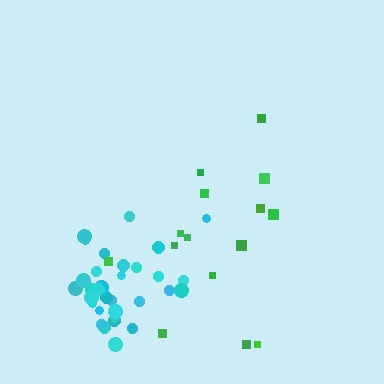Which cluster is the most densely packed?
Cyan.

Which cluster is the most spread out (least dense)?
Green.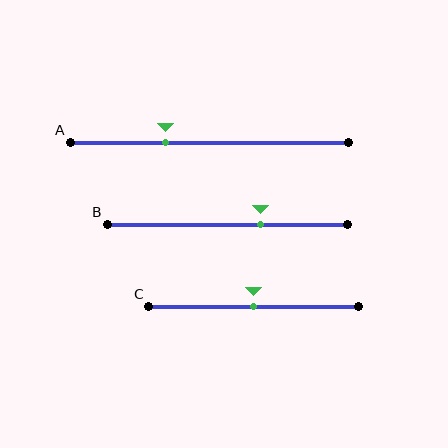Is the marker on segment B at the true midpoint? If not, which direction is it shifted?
No, the marker on segment B is shifted to the right by about 14% of the segment length.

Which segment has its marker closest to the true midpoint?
Segment C has its marker closest to the true midpoint.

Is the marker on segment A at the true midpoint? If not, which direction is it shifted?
No, the marker on segment A is shifted to the left by about 16% of the segment length.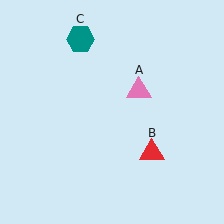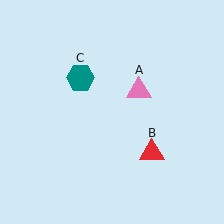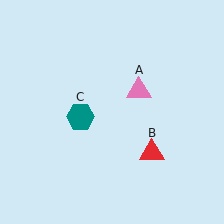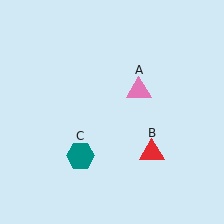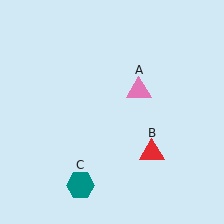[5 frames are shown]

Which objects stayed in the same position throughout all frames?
Pink triangle (object A) and red triangle (object B) remained stationary.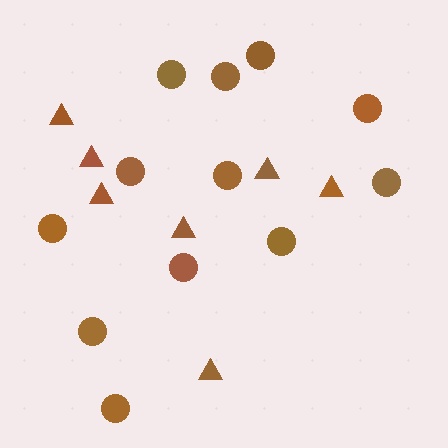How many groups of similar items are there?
There are 2 groups: one group of triangles (7) and one group of circles (12).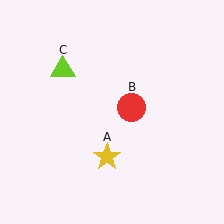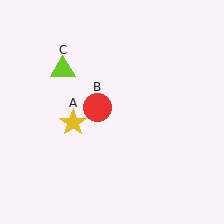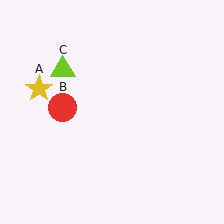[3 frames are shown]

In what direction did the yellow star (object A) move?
The yellow star (object A) moved up and to the left.